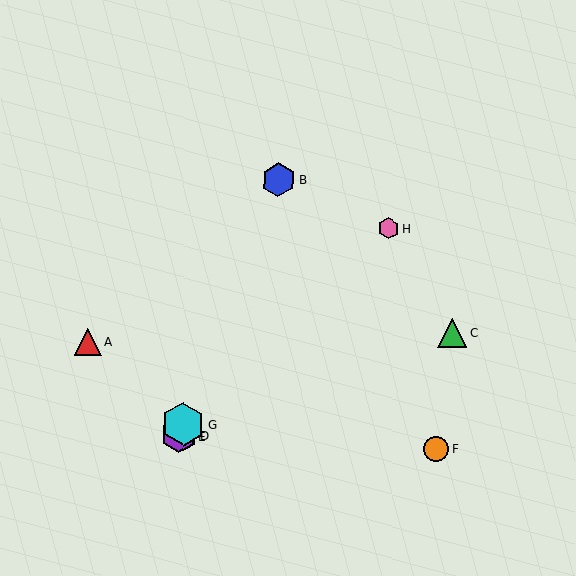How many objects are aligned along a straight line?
4 objects (B, D, E, G) are aligned along a straight line.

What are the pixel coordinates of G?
Object G is at (183, 424).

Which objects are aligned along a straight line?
Objects B, D, E, G are aligned along a straight line.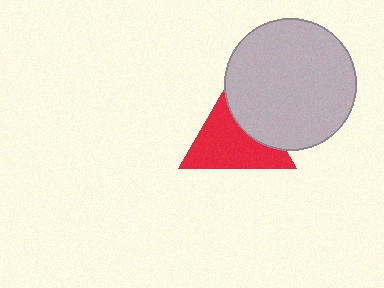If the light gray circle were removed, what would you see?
You would see the complete red triangle.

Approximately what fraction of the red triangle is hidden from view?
Roughly 34% of the red triangle is hidden behind the light gray circle.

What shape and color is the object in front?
The object in front is a light gray circle.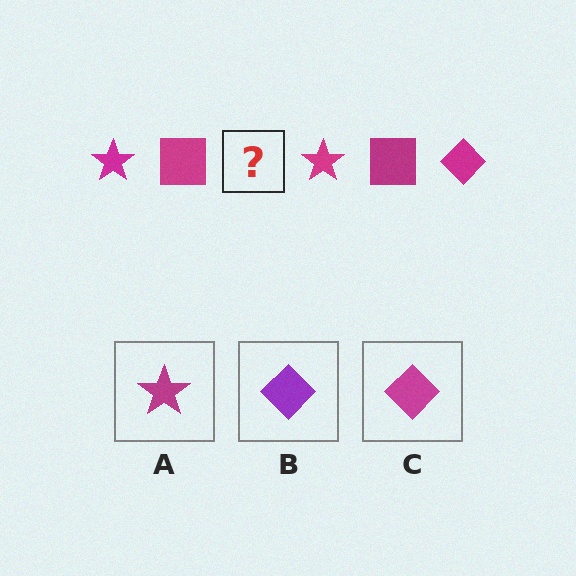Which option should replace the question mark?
Option C.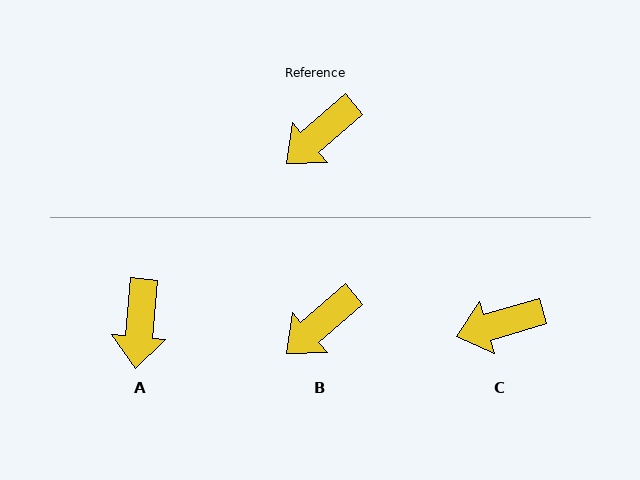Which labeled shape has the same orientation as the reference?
B.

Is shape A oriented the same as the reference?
No, it is off by about 44 degrees.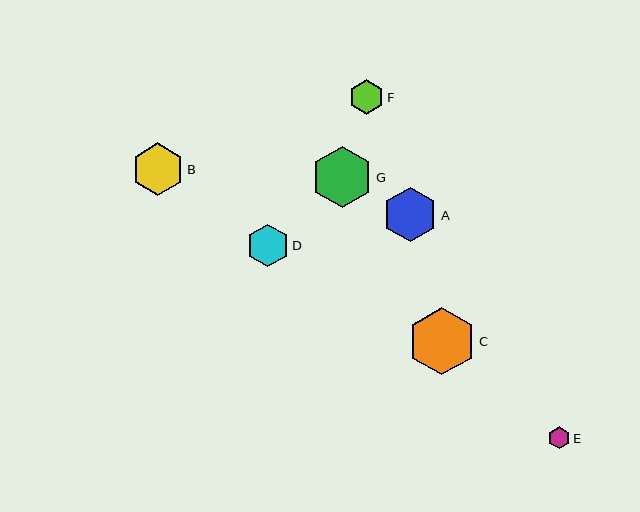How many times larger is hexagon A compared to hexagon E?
Hexagon A is approximately 2.5 times the size of hexagon E.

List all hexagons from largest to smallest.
From largest to smallest: C, G, A, B, D, F, E.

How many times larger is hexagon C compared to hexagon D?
Hexagon C is approximately 1.6 times the size of hexagon D.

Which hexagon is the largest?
Hexagon C is the largest with a size of approximately 68 pixels.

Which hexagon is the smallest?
Hexagon E is the smallest with a size of approximately 22 pixels.